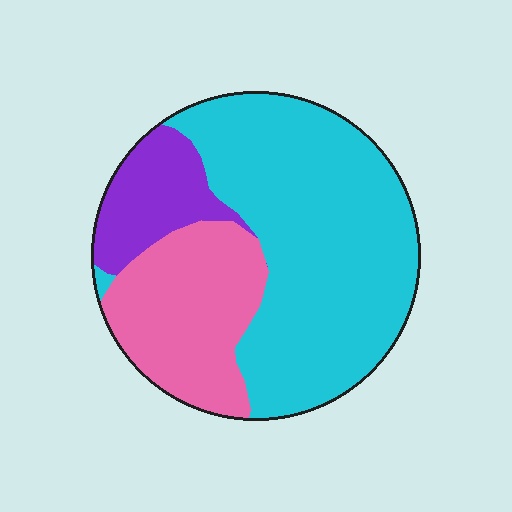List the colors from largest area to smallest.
From largest to smallest: cyan, pink, purple.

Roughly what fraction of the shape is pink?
Pink takes up about one quarter (1/4) of the shape.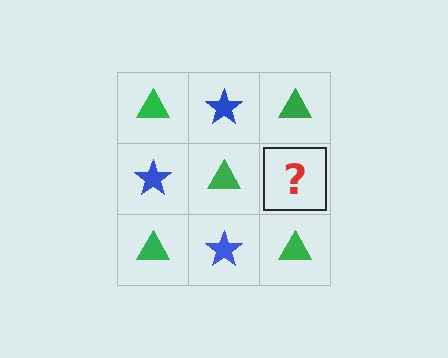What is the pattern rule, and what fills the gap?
The rule is that it alternates green triangle and blue star in a checkerboard pattern. The gap should be filled with a blue star.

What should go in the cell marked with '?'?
The missing cell should contain a blue star.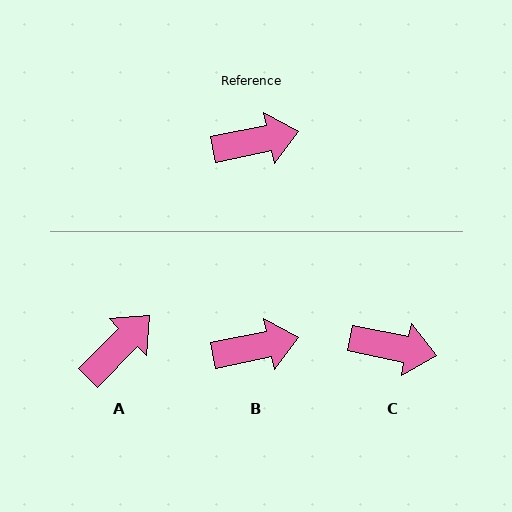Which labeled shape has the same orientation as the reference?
B.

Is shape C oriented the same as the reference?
No, it is off by about 23 degrees.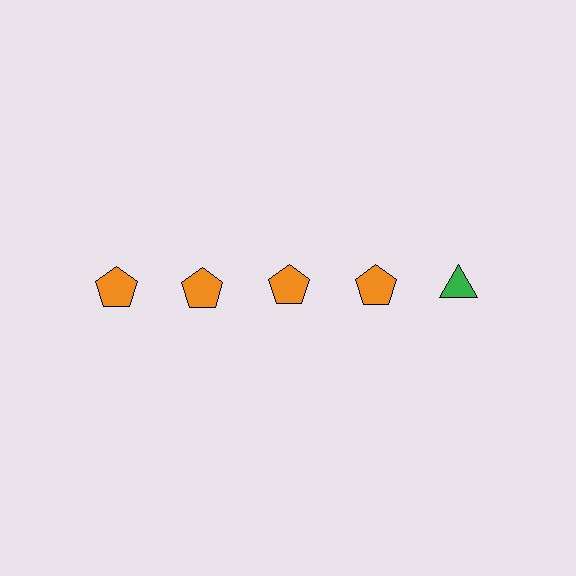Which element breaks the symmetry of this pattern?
The green triangle in the top row, rightmost column breaks the symmetry. All other shapes are orange pentagons.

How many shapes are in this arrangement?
There are 5 shapes arranged in a grid pattern.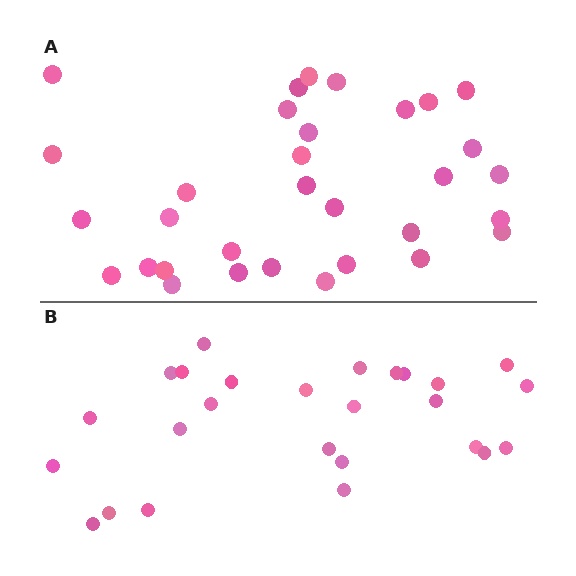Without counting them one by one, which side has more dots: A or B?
Region A (the top region) has more dots.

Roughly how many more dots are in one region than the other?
Region A has about 6 more dots than region B.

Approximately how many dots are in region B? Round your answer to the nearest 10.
About 30 dots. (The exact count is 26, which rounds to 30.)